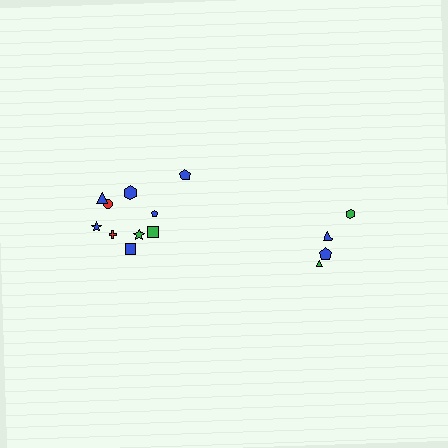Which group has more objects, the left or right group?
The left group.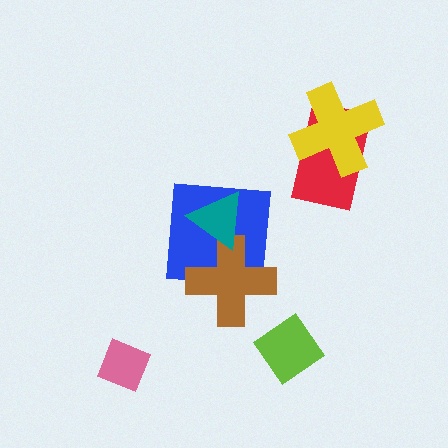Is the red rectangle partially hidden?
Yes, it is partially covered by another shape.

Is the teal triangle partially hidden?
No, no other shape covers it.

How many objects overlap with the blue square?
2 objects overlap with the blue square.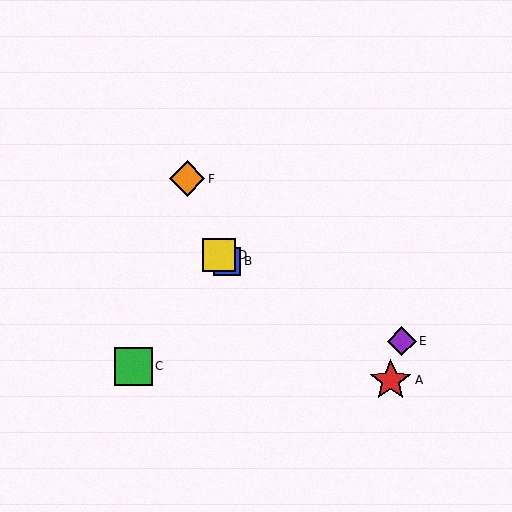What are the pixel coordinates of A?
Object A is at (391, 380).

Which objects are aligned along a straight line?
Objects A, B, D are aligned along a straight line.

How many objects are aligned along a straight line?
3 objects (A, B, D) are aligned along a straight line.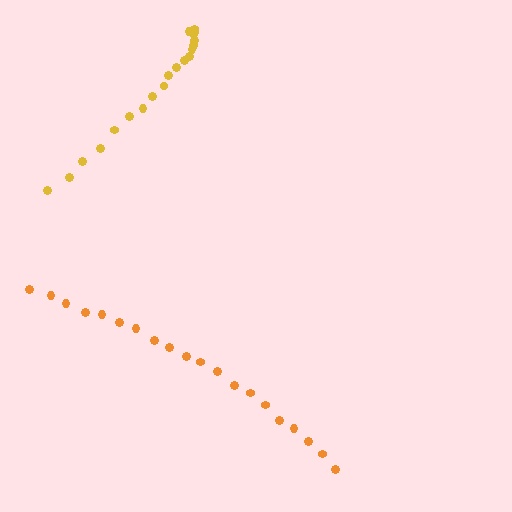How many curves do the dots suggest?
There are 2 distinct paths.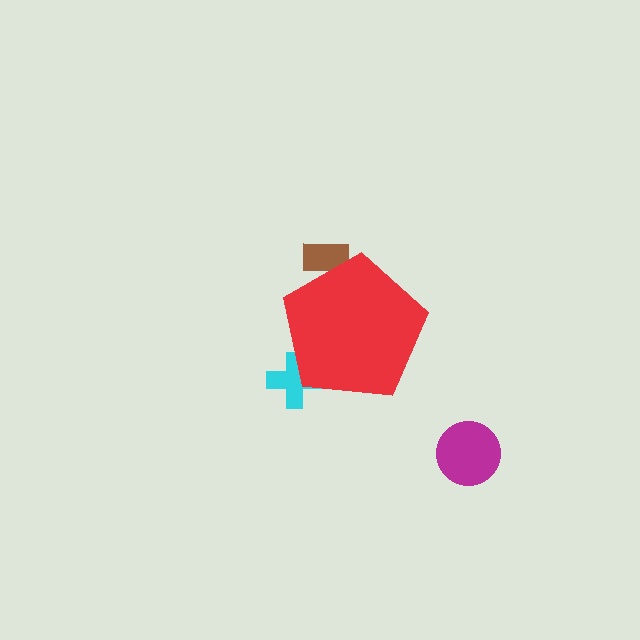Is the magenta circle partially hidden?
No, the magenta circle is fully visible.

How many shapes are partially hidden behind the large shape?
2 shapes are partially hidden.